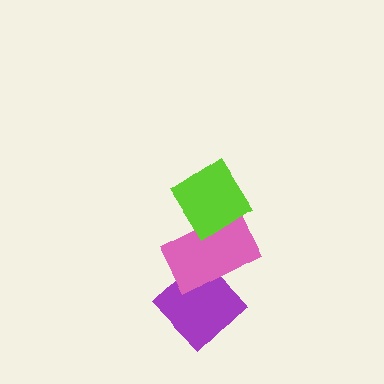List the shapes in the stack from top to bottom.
From top to bottom: the lime diamond, the pink rectangle, the purple diamond.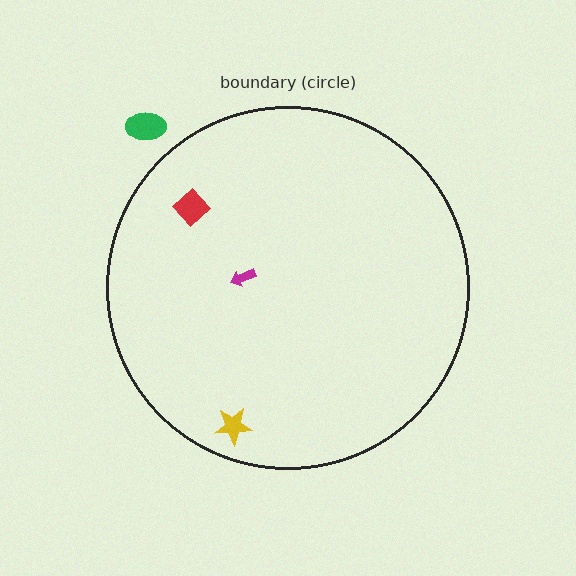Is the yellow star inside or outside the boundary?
Inside.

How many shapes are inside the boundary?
3 inside, 1 outside.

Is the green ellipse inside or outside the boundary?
Outside.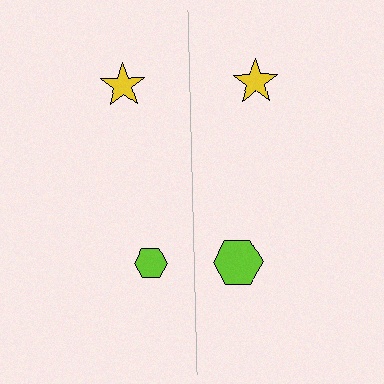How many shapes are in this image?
There are 4 shapes in this image.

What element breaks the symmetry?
The lime hexagon on the right side has a different size than its mirror counterpart.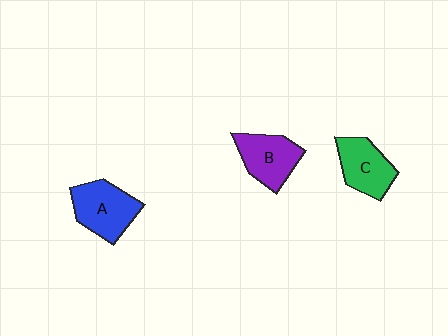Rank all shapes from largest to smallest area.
From largest to smallest: A (blue), B (purple), C (green).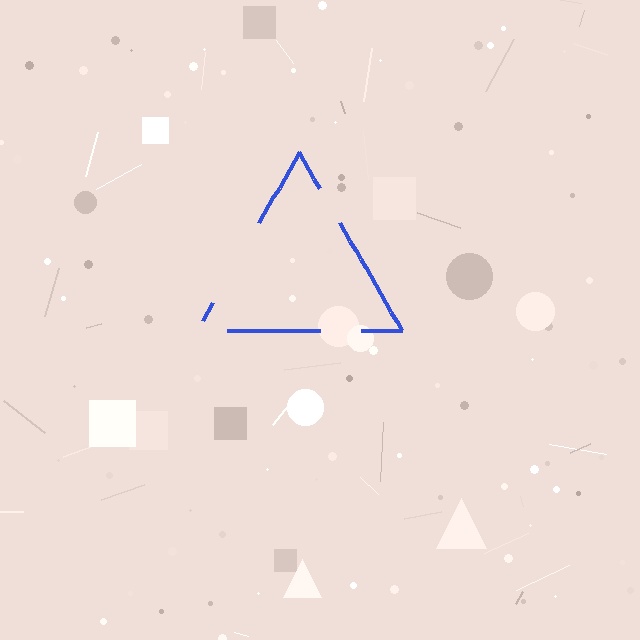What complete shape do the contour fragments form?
The contour fragments form a triangle.